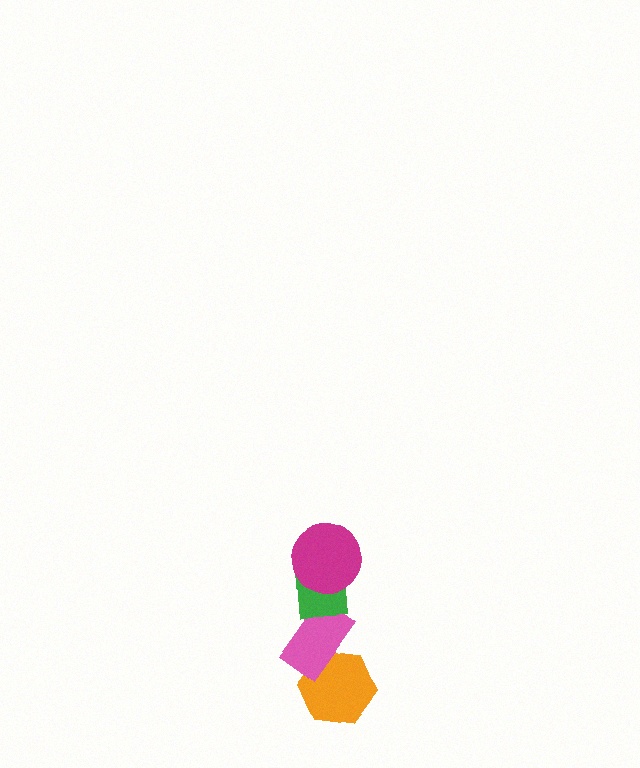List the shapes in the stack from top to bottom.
From top to bottom: the magenta circle, the green square, the pink rectangle, the orange hexagon.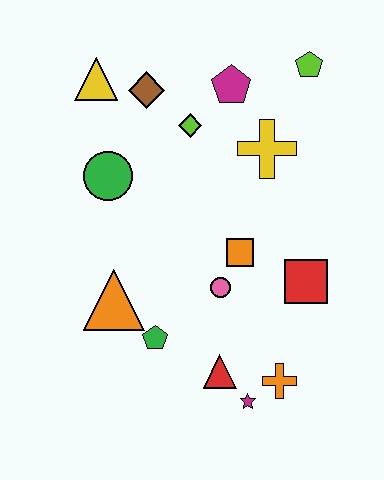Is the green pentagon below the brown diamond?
Yes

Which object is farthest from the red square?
The yellow triangle is farthest from the red square.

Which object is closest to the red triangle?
The magenta star is closest to the red triangle.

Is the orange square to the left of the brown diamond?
No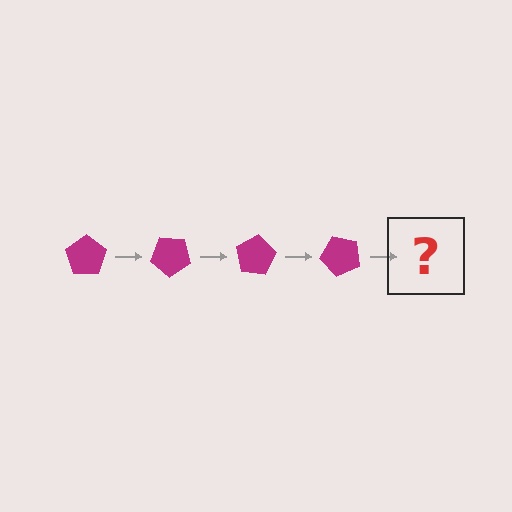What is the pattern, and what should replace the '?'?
The pattern is that the pentagon rotates 40 degrees each step. The '?' should be a magenta pentagon rotated 160 degrees.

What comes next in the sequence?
The next element should be a magenta pentagon rotated 160 degrees.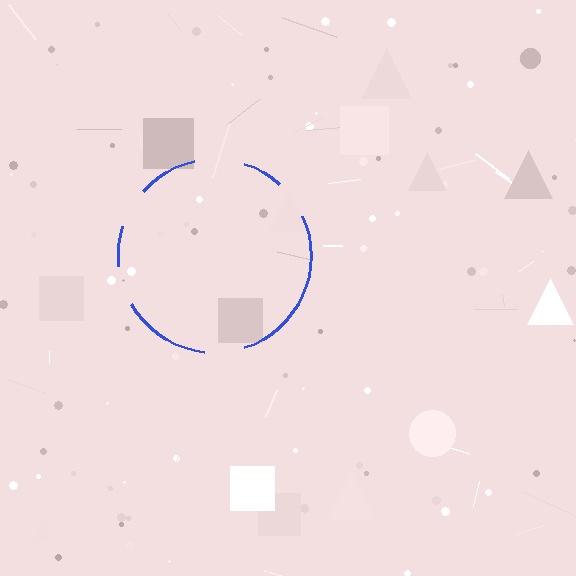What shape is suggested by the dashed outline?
The dashed outline suggests a circle.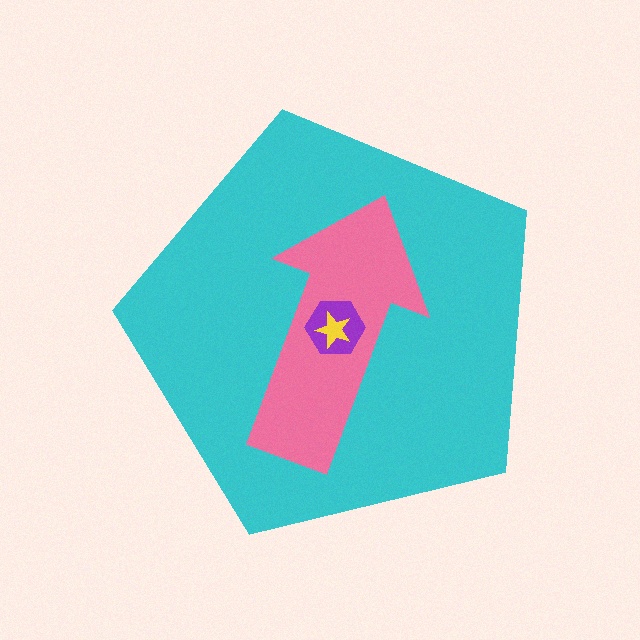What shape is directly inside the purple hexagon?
The yellow star.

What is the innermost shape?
The yellow star.